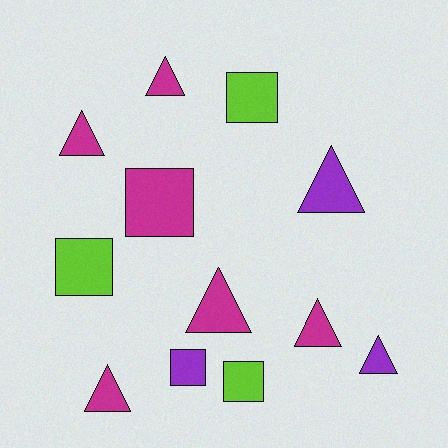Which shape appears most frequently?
Triangle, with 7 objects.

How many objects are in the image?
There are 12 objects.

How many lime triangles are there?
There are no lime triangles.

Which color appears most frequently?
Magenta, with 6 objects.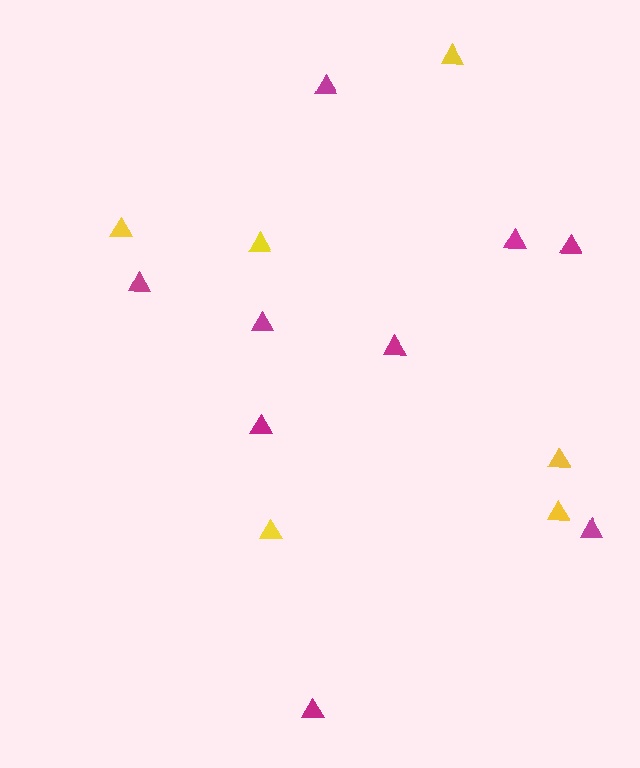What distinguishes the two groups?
There are 2 groups: one group of yellow triangles (6) and one group of magenta triangles (9).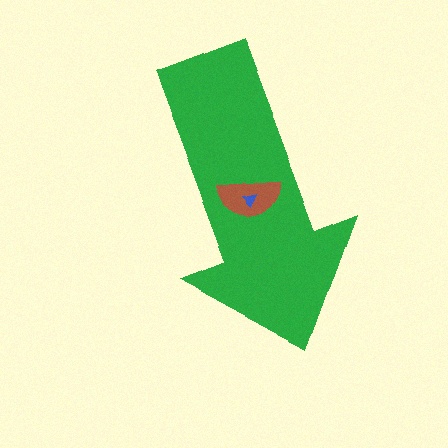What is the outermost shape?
The green arrow.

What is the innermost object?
The blue triangle.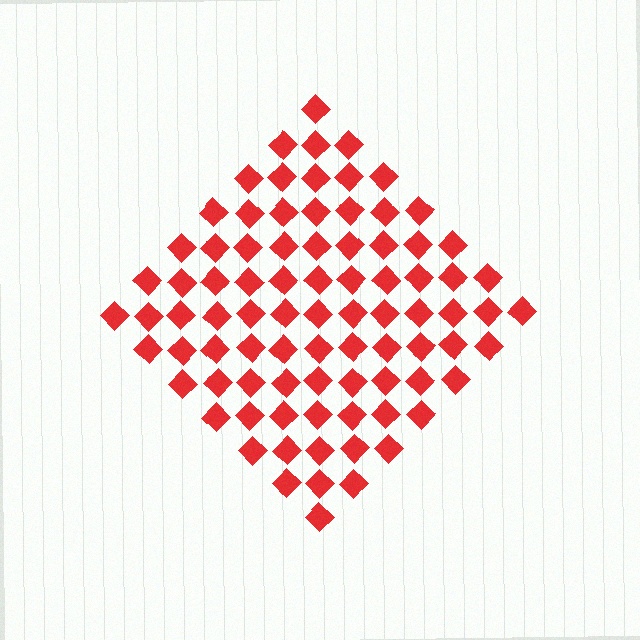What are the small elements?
The small elements are diamonds.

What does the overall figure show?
The overall figure shows a diamond.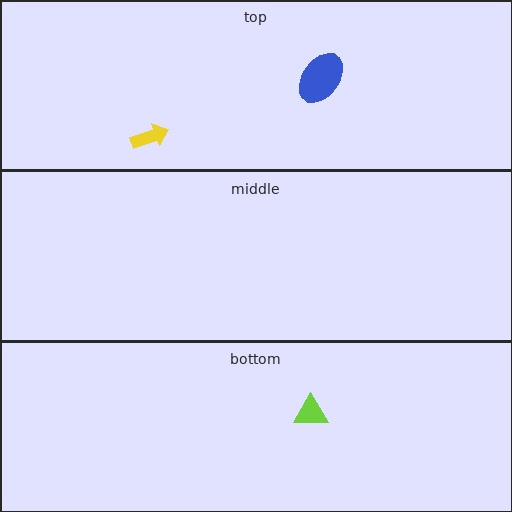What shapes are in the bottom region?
The lime triangle.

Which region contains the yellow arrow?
The top region.